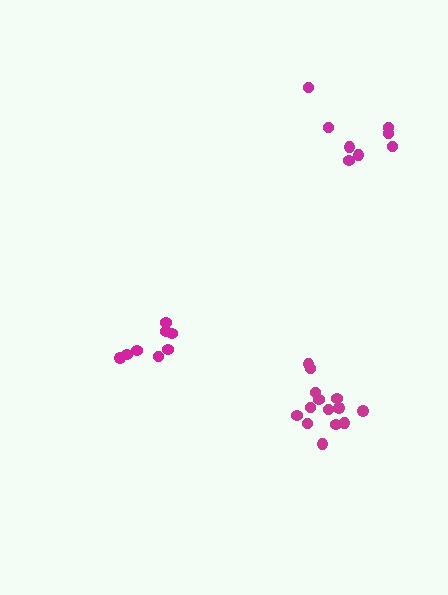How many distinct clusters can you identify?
There are 3 distinct clusters.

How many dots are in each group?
Group 1: 14 dots, Group 2: 8 dots, Group 3: 8 dots (30 total).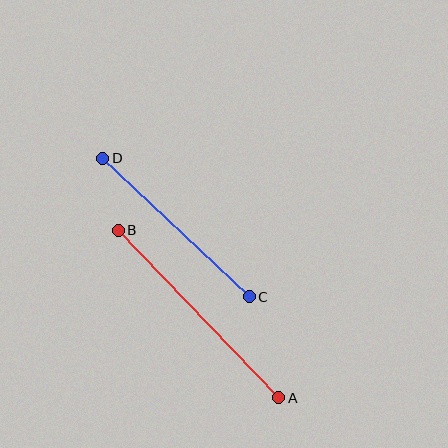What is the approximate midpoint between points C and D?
The midpoint is at approximately (176, 227) pixels.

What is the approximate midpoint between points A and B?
The midpoint is at approximately (199, 314) pixels.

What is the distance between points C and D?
The distance is approximately 202 pixels.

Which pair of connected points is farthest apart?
Points A and B are farthest apart.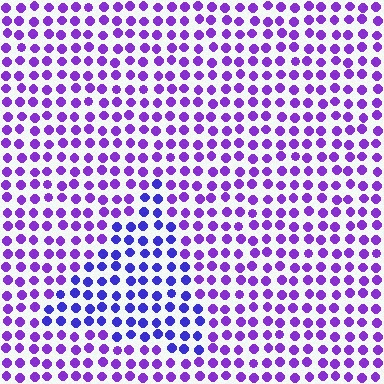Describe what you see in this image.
The image is filled with small purple elements in a uniform arrangement. A triangle-shaped region is visible where the elements are tinted to a slightly different hue, forming a subtle color boundary.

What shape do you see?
I see a triangle.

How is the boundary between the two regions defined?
The boundary is defined purely by a slight shift in hue (about 30 degrees). Spacing, size, and orientation are identical on both sides.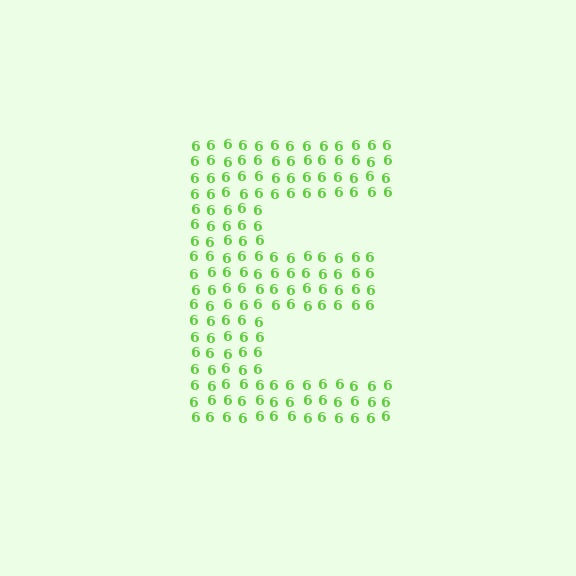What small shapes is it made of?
It is made of small digit 6's.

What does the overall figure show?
The overall figure shows the letter E.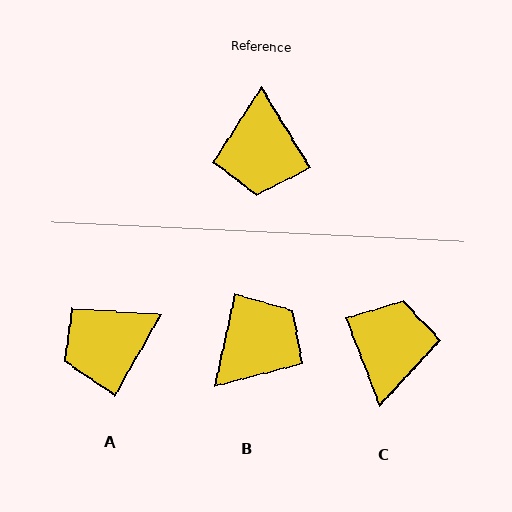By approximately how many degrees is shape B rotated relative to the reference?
Approximately 137 degrees counter-clockwise.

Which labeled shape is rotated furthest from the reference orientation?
C, about 170 degrees away.